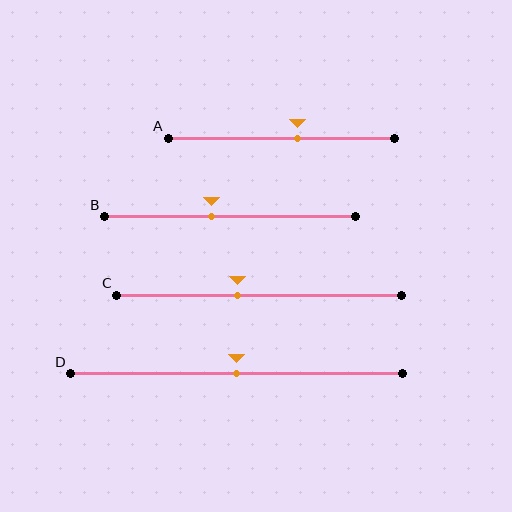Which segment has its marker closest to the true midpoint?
Segment D has its marker closest to the true midpoint.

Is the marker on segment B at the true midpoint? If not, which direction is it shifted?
No, the marker on segment B is shifted to the left by about 7% of the segment length.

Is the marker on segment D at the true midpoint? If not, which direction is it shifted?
Yes, the marker on segment D is at the true midpoint.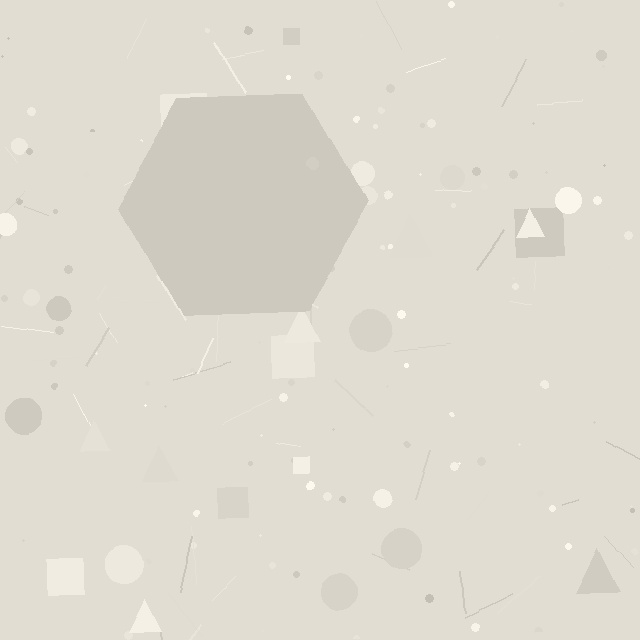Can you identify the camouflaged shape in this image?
The camouflaged shape is a hexagon.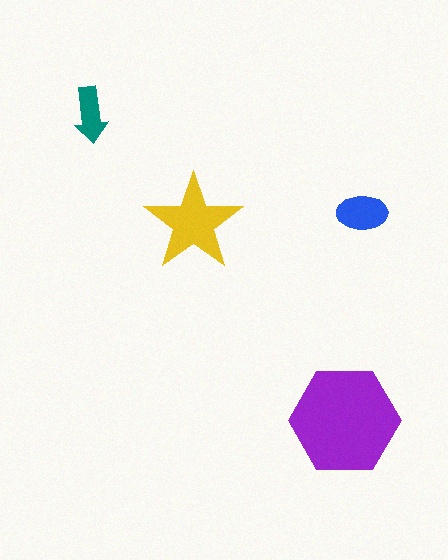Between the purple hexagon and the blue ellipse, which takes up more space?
The purple hexagon.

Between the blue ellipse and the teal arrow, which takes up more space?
The blue ellipse.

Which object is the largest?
The purple hexagon.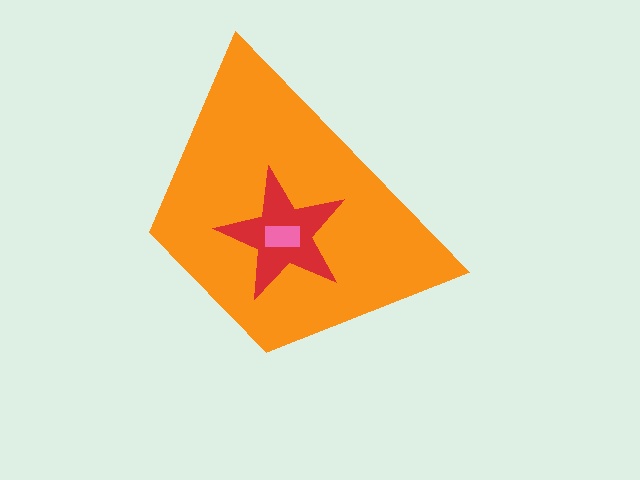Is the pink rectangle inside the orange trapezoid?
Yes.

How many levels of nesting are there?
3.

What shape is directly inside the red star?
The pink rectangle.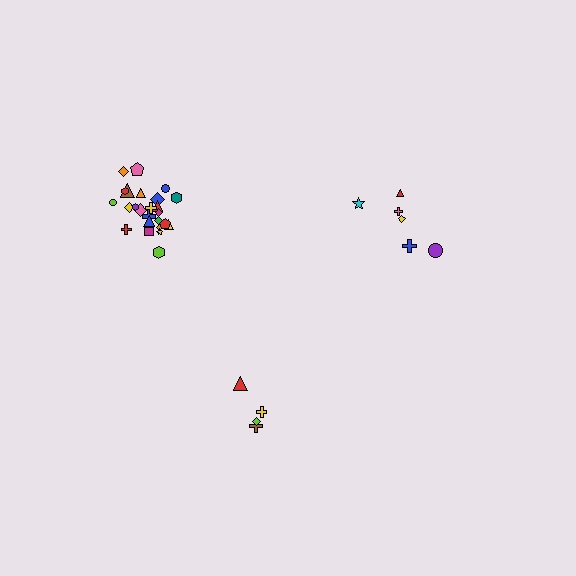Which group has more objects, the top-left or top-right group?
The top-left group.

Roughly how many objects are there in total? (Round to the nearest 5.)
Roughly 35 objects in total.